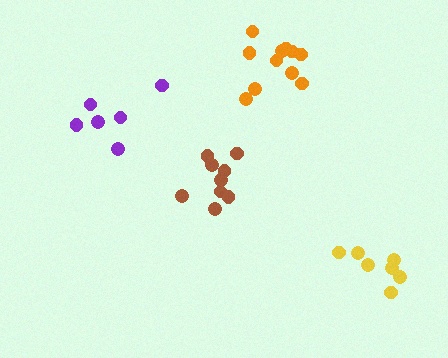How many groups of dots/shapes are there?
There are 4 groups.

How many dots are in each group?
Group 1: 11 dots, Group 2: 6 dots, Group 3: 9 dots, Group 4: 7 dots (33 total).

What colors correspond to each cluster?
The clusters are colored: orange, purple, brown, yellow.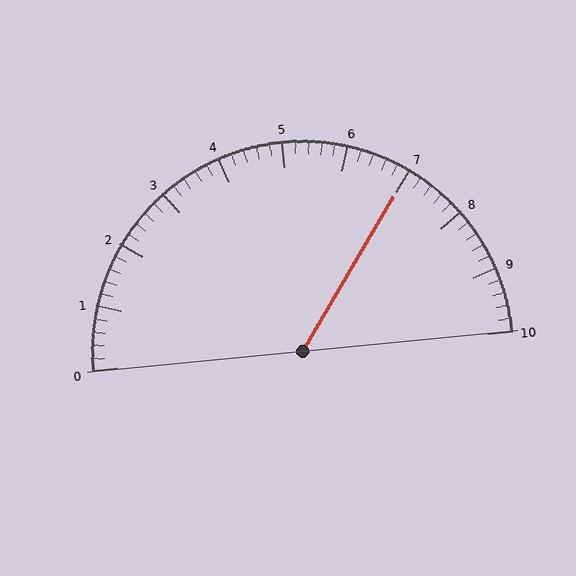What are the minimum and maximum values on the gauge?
The gauge ranges from 0 to 10.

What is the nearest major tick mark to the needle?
The nearest major tick mark is 7.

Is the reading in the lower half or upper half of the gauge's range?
The reading is in the upper half of the range (0 to 10).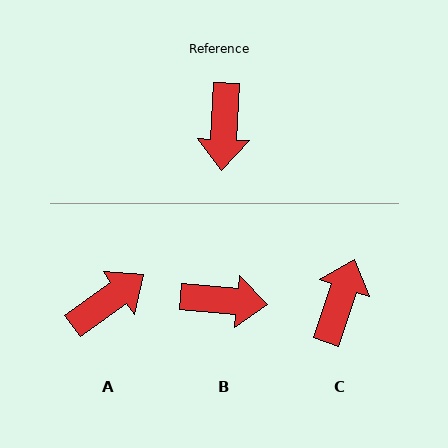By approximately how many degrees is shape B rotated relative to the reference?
Approximately 87 degrees counter-clockwise.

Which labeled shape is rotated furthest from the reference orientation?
C, about 164 degrees away.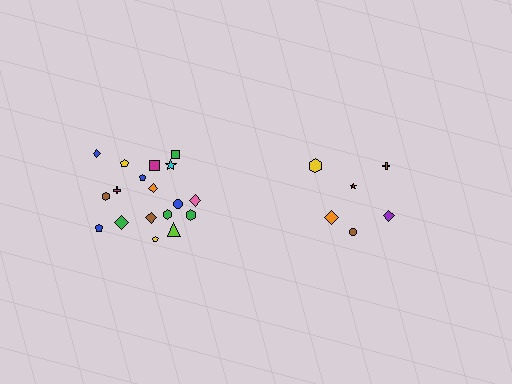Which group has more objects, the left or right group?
The left group.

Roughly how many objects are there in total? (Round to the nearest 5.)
Roughly 25 objects in total.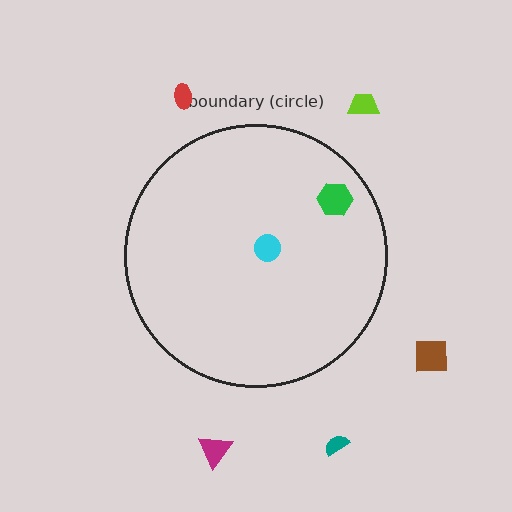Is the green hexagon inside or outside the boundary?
Inside.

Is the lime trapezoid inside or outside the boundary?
Outside.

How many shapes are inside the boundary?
2 inside, 5 outside.